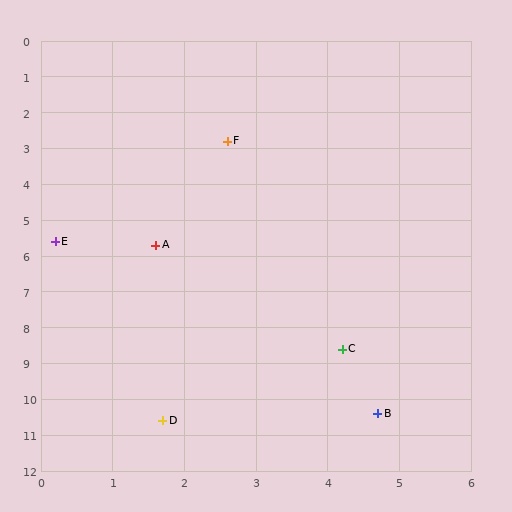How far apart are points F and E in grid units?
Points F and E are about 3.7 grid units apart.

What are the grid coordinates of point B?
Point B is at approximately (4.7, 10.4).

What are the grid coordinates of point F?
Point F is at approximately (2.6, 2.8).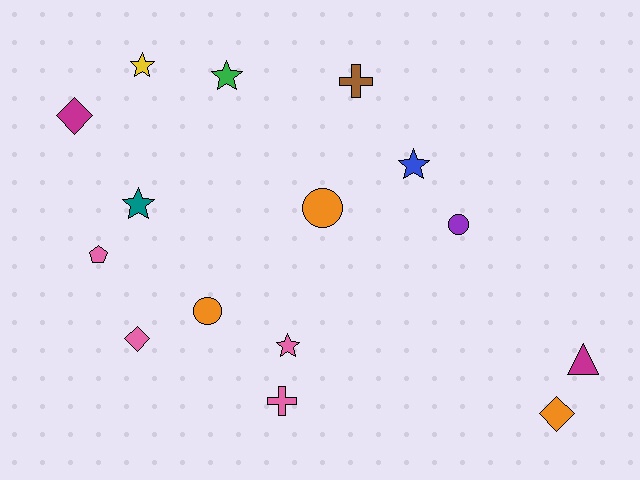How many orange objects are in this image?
There are 3 orange objects.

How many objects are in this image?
There are 15 objects.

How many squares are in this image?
There are no squares.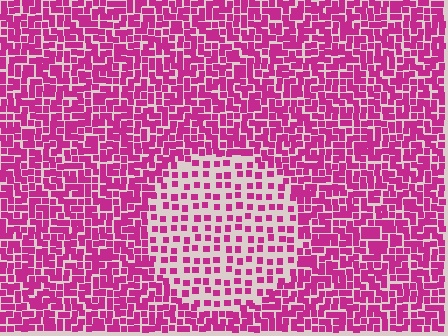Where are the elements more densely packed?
The elements are more densely packed outside the circle boundary.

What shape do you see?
I see a circle.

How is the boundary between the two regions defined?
The boundary is defined by a change in element density (approximately 2.3x ratio). All elements are the same color, size, and shape.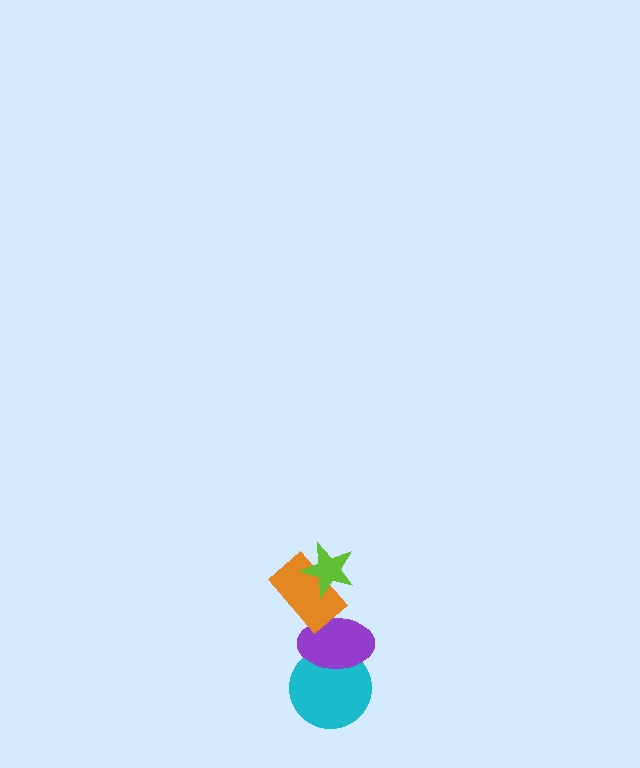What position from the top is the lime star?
The lime star is 1st from the top.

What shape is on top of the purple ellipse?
The orange rectangle is on top of the purple ellipse.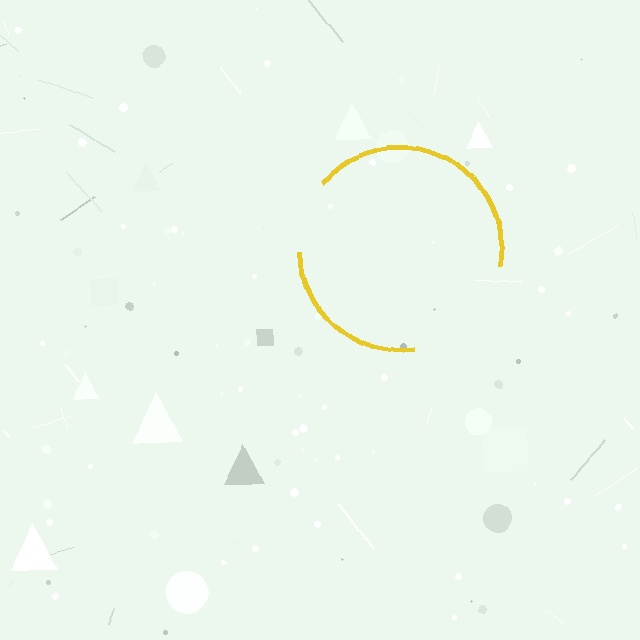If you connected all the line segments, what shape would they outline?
They would outline a circle.